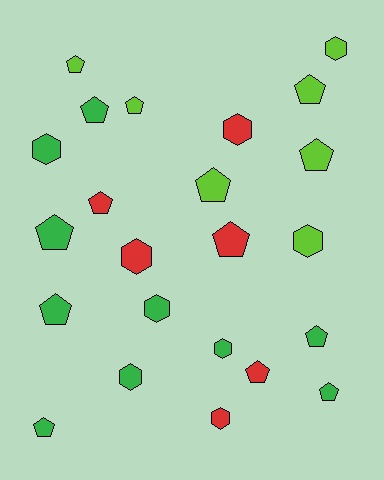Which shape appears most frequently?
Pentagon, with 14 objects.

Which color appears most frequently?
Green, with 10 objects.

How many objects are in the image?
There are 23 objects.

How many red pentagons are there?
There are 3 red pentagons.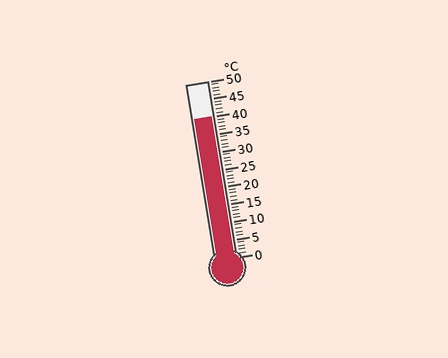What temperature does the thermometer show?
The thermometer shows approximately 40°C.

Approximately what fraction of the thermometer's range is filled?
The thermometer is filled to approximately 80% of its range.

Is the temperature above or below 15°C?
The temperature is above 15°C.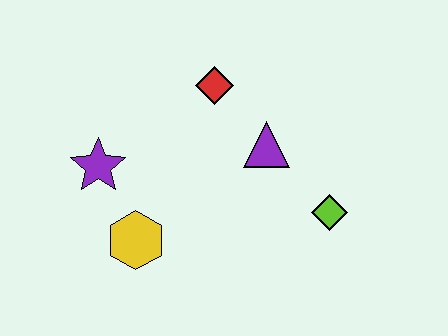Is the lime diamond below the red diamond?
Yes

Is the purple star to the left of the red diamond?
Yes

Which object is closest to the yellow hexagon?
The purple star is closest to the yellow hexagon.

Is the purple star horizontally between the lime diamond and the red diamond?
No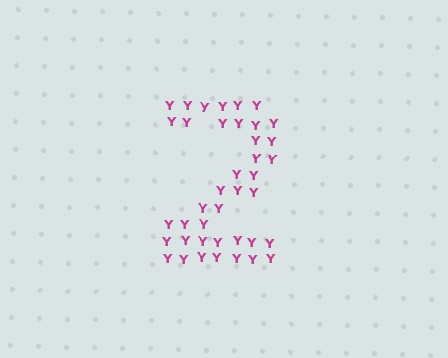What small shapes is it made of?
It is made of small letter Y's.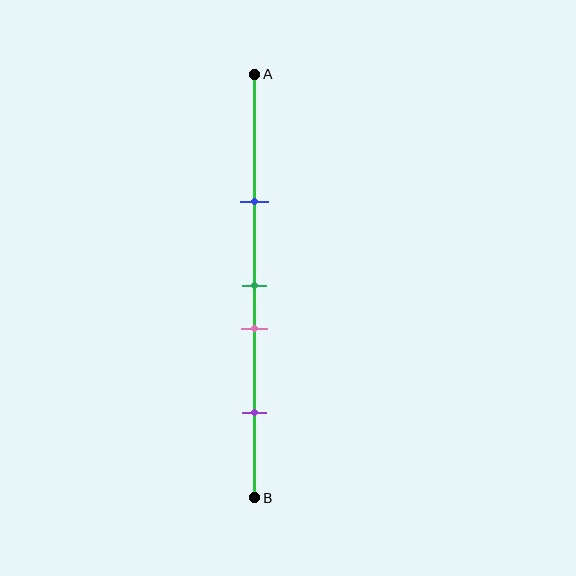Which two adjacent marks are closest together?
The green and pink marks are the closest adjacent pair.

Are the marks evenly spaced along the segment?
No, the marks are not evenly spaced.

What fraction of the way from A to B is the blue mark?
The blue mark is approximately 30% (0.3) of the way from A to B.